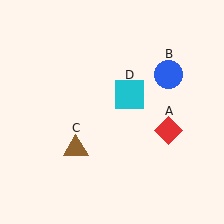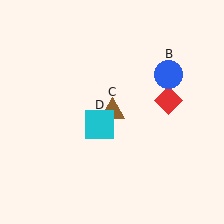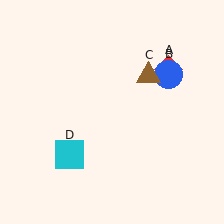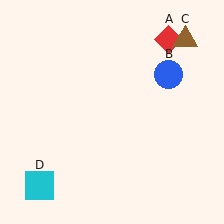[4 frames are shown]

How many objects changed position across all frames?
3 objects changed position: red diamond (object A), brown triangle (object C), cyan square (object D).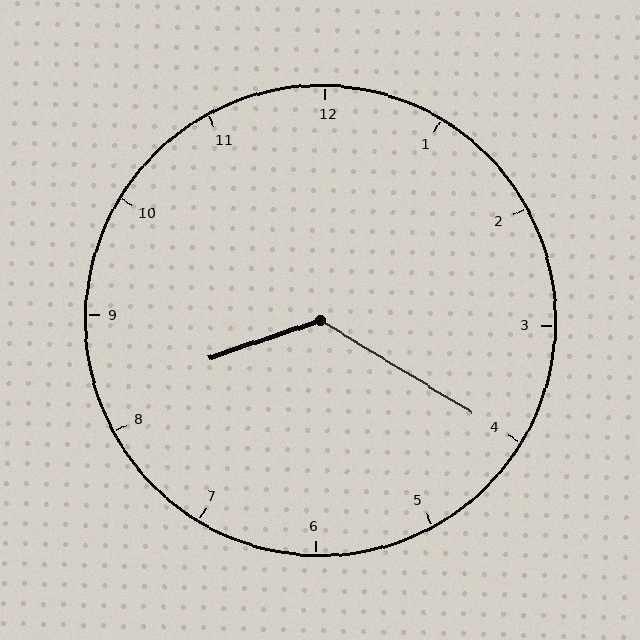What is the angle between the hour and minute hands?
Approximately 130 degrees.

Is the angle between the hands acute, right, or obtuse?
It is obtuse.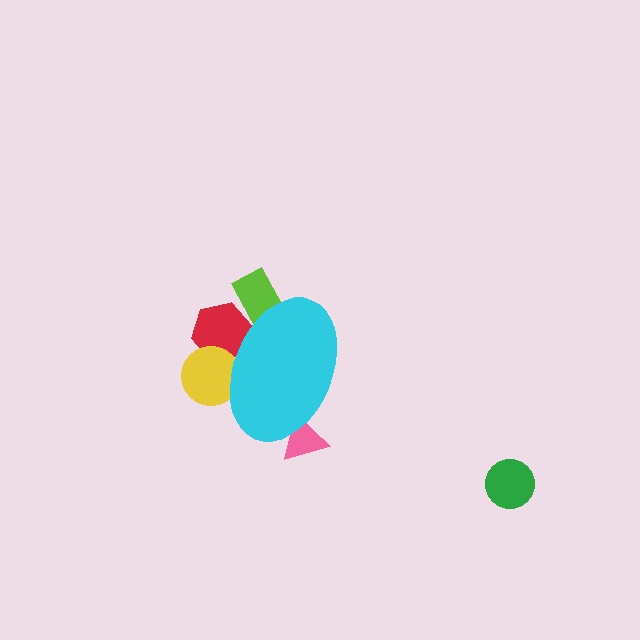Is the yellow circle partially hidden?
Yes, the yellow circle is partially hidden behind the cyan ellipse.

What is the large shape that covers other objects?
A cyan ellipse.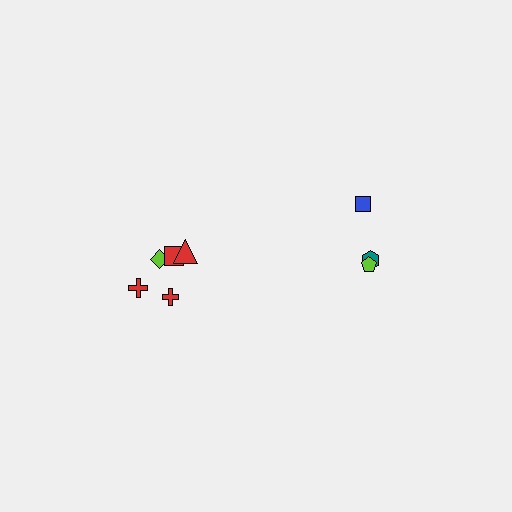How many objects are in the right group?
There are 3 objects.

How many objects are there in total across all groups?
There are 8 objects.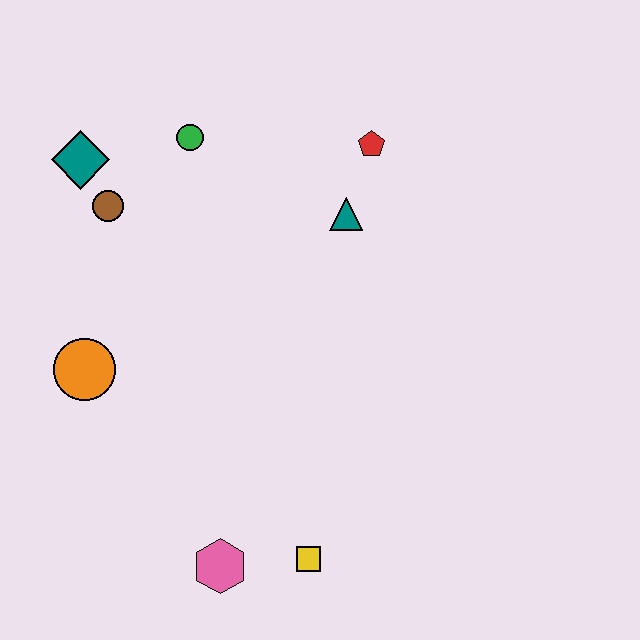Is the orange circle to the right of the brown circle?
No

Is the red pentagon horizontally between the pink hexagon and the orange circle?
No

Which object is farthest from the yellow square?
The teal diamond is farthest from the yellow square.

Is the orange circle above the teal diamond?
No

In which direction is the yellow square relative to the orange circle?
The yellow square is to the right of the orange circle.